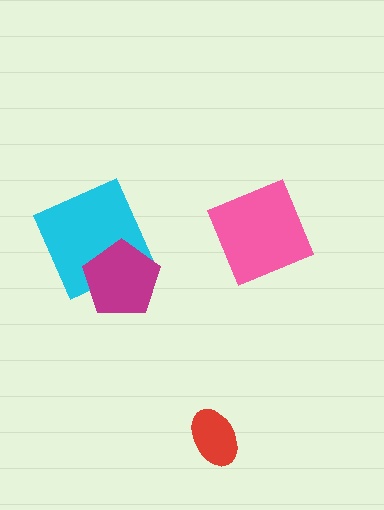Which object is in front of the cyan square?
The magenta pentagon is in front of the cyan square.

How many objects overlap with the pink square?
0 objects overlap with the pink square.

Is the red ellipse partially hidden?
No, no other shape covers it.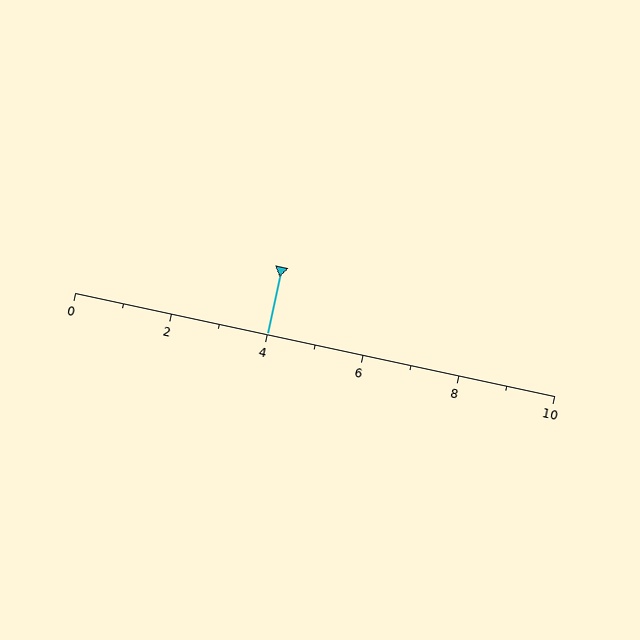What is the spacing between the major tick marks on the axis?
The major ticks are spaced 2 apart.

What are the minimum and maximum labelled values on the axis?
The axis runs from 0 to 10.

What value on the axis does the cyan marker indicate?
The marker indicates approximately 4.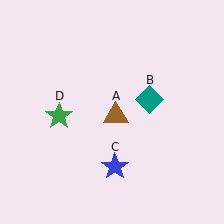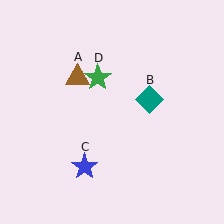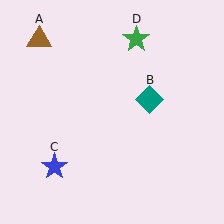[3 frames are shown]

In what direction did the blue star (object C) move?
The blue star (object C) moved left.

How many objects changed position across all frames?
3 objects changed position: brown triangle (object A), blue star (object C), green star (object D).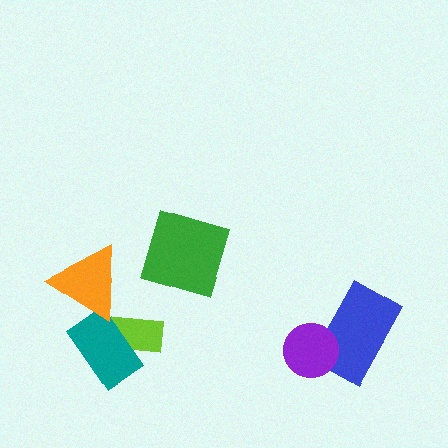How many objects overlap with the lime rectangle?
1 object overlaps with the lime rectangle.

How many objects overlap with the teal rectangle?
2 objects overlap with the teal rectangle.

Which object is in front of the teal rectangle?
The orange triangle is in front of the teal rectangle.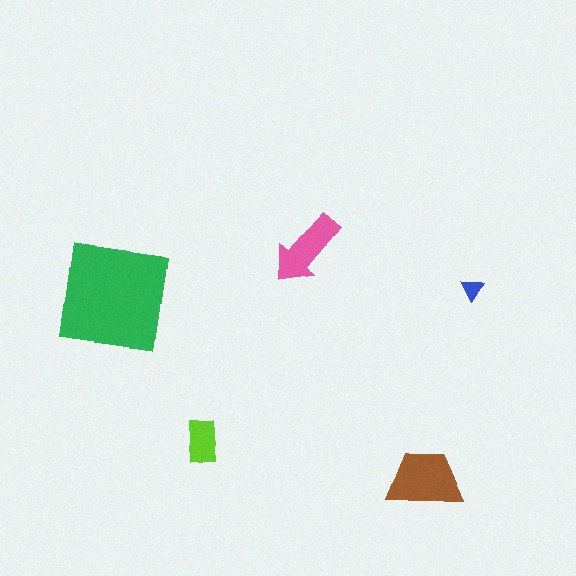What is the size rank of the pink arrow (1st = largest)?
3rd.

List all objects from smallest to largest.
The blue triangle, the lime rectangle, the pink arrow, the brown trapezoid, the green square.